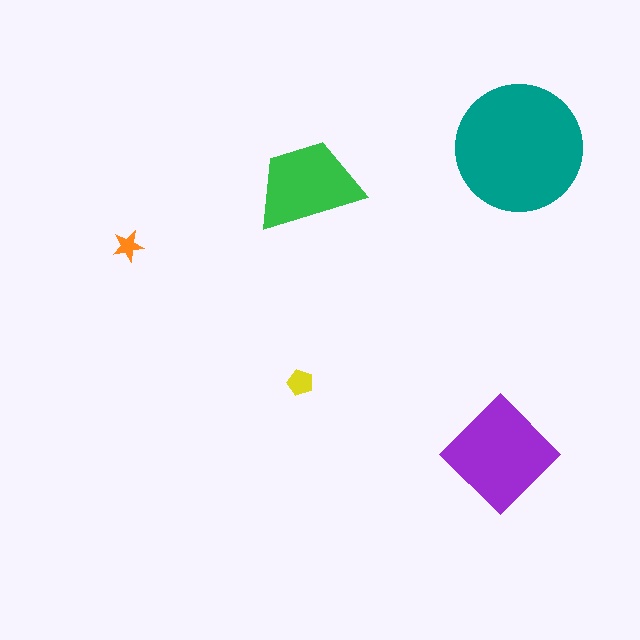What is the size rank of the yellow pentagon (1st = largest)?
4th.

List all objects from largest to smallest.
The teal circle, the purple diamond, the green trapezoid, the yellow pentagon, the orange star.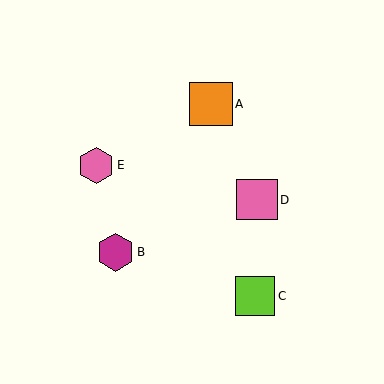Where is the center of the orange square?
The center of the orange square is at (211, 104).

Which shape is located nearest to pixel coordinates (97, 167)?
The pink hexagon (labeled E) at (96, 165) is nearest to that location.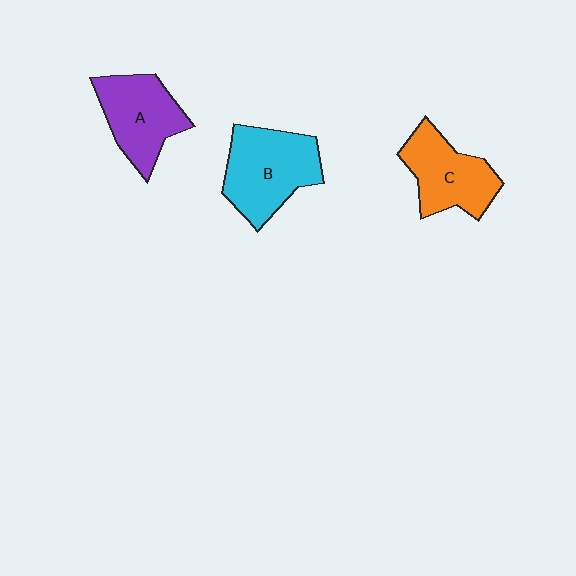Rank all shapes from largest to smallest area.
From largest to smallest: B (cyan), C (orange), A (purple).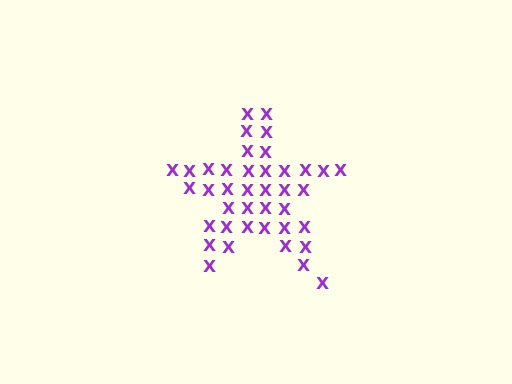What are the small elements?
The small elements are letter X's.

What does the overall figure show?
The overall figure shows a star.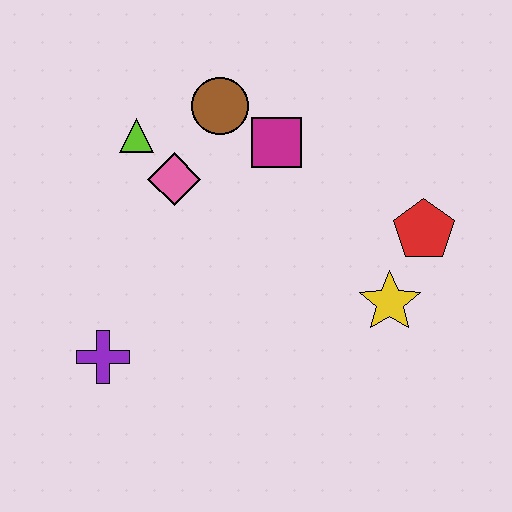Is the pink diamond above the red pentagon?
Yes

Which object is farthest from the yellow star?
The lime triangle is farthest from the yellow star.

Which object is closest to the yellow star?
The red pentagon is closest to the yellow star.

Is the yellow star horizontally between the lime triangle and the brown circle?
No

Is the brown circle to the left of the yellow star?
Yes